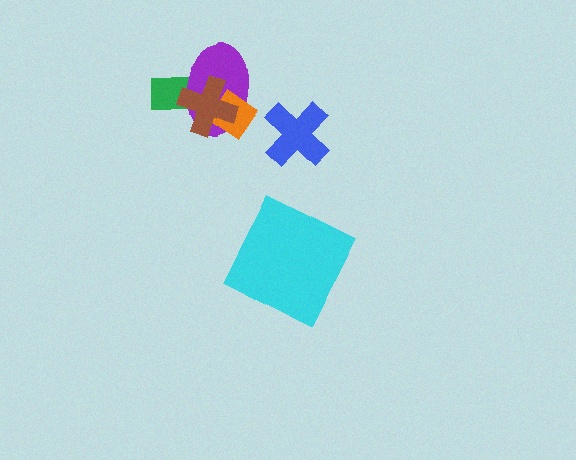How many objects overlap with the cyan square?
0 objects overlap with the cyan square.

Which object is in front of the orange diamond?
The brown cross is in front of the orange diamond.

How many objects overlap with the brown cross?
3 objects overlap with the brown cross.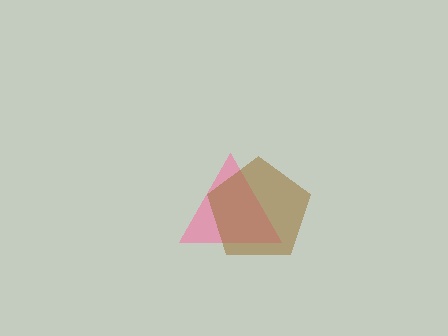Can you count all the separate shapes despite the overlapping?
Yes, there are 2 separate shapes.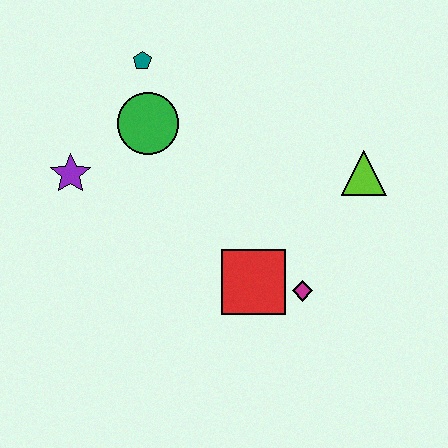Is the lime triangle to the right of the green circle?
Yes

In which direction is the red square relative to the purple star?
The red square is to the right of the purple star.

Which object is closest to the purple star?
The green circle is closest to the purple star.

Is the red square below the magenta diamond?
No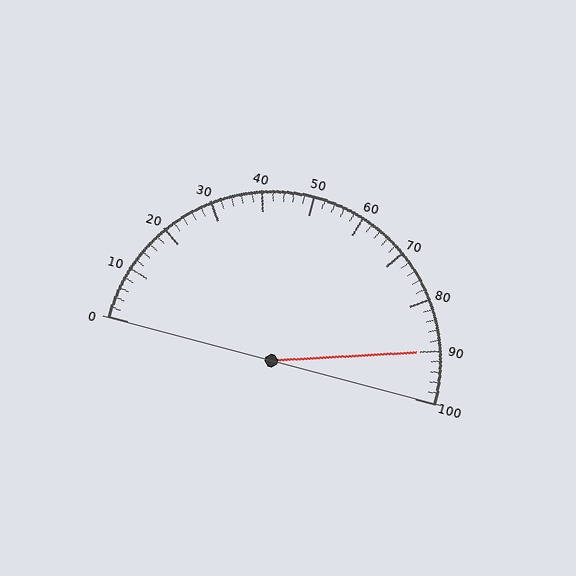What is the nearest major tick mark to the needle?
The nearest major tick mark is 90.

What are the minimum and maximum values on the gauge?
The gauge ranges from 0 to 100.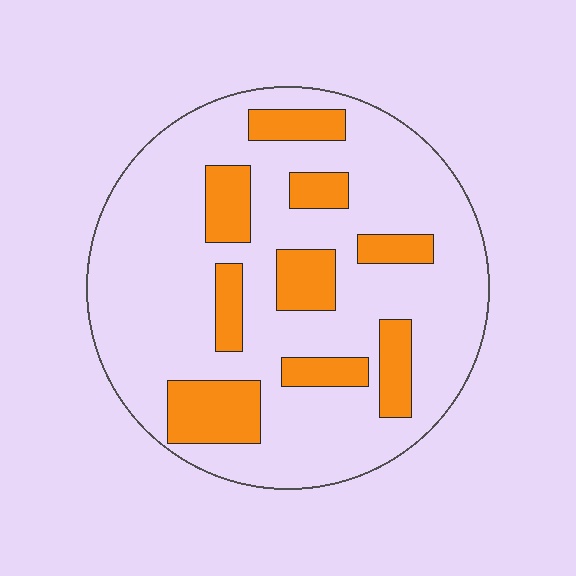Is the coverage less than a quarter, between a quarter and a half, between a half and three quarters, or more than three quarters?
Less than a quarter.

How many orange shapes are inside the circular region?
9.